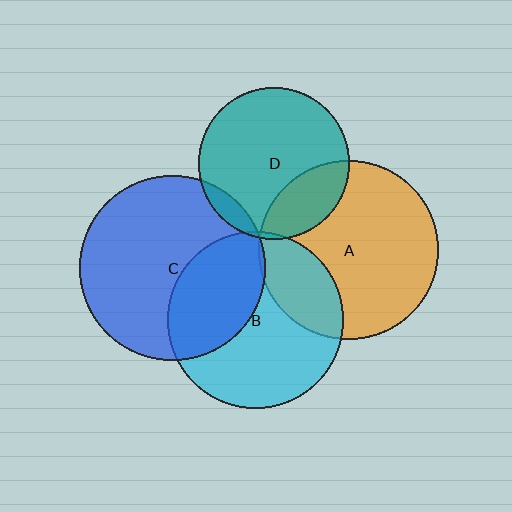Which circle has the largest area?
Circle C (blue).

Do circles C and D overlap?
Yes.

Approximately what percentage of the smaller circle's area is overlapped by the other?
Approximately 5%.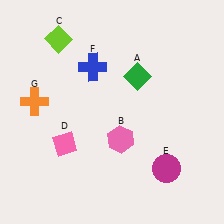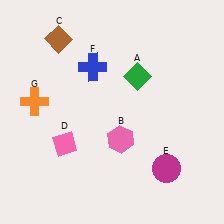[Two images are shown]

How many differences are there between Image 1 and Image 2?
There is 1 difference between the two images.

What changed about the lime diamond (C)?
In Image 1, C is lime. In Image 2, it changed to brown.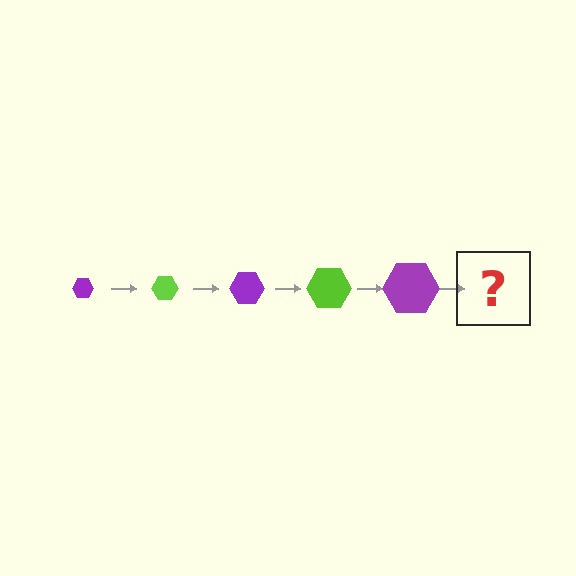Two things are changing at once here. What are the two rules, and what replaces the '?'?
The two rules are that the hexagon grows larger each step and the color cycles through purple and lime. The '?' should be a lime hexagon, larger than the previous one.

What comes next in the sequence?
The next element should be a lime hexagon, larger than the previous one.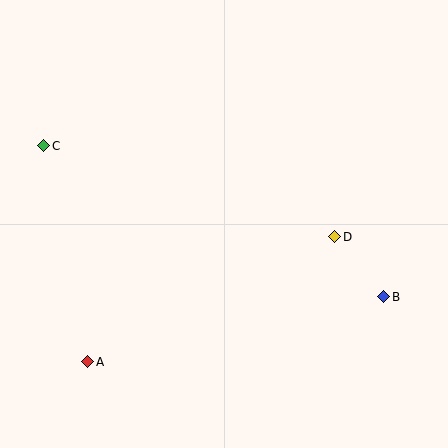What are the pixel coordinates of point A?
Point A is at (88, 362).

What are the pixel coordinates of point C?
Point C is at (44, 146).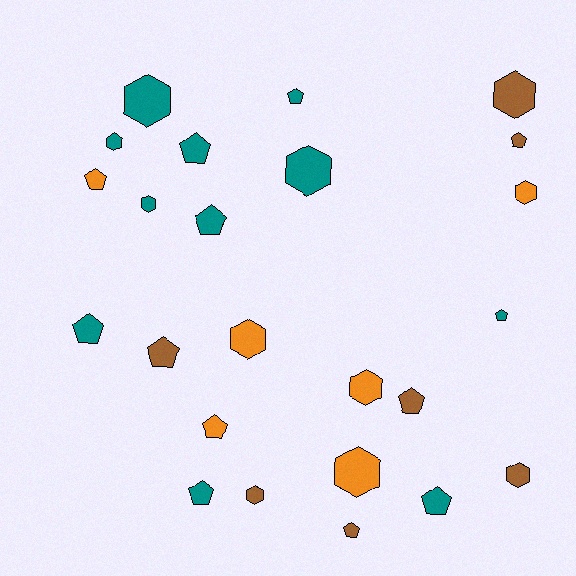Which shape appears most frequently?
Pentagon, with 13 objects.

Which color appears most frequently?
Teal, with 11 objects.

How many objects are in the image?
There are 24 objects.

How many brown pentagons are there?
There are 4 brown pentagons.